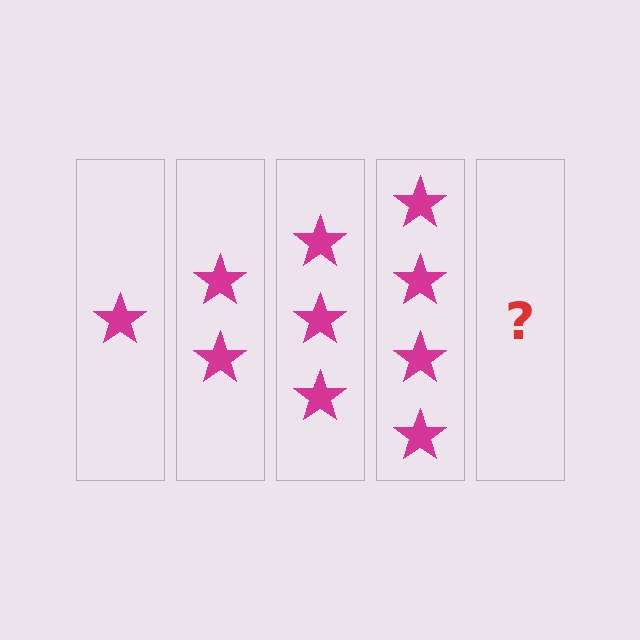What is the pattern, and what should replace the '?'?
The pattern is that each step adds one more star. The '?' should be 5 stars.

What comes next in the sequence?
The next element should be 5 stars.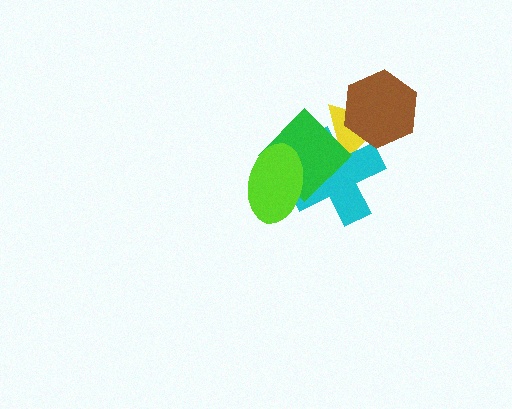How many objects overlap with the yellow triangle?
3 objects overlap with the yellow triangle.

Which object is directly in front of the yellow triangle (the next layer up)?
The cyan cross is directly in front of the yellow triangle.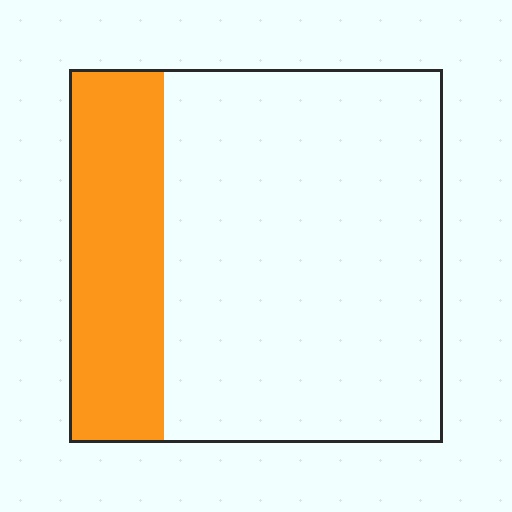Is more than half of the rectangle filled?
No.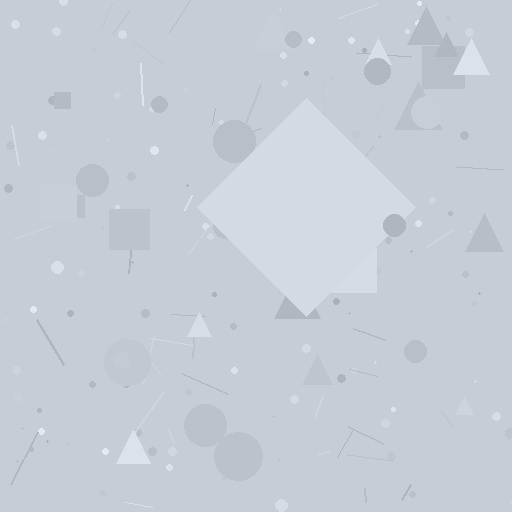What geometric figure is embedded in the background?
A diamond is embedded in the background.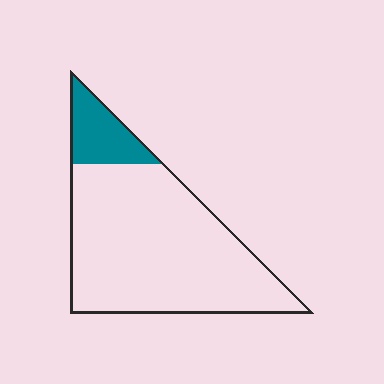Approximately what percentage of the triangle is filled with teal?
Approximately 15%.